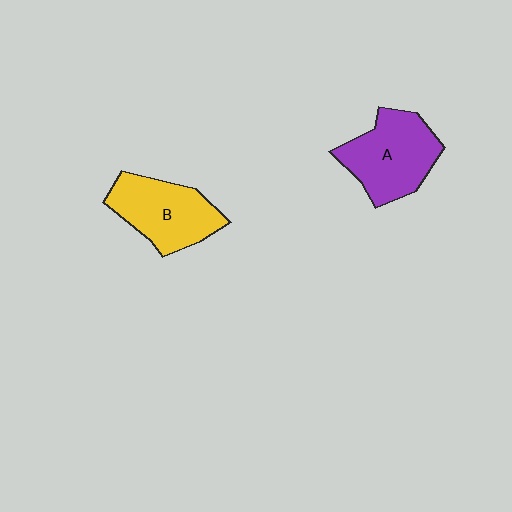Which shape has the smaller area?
Shape B (yellow).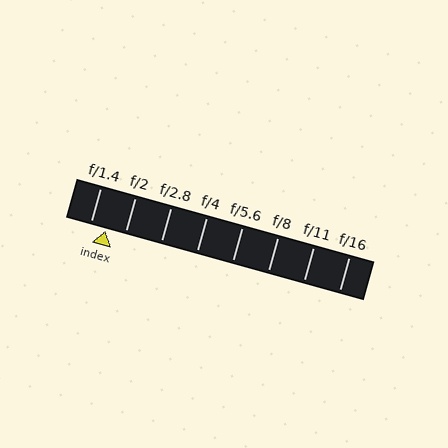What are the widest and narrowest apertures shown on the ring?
The widest aperture shown is f/1.4 and the narrowest is f/16.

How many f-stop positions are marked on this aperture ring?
There are 8 f-stop positions marked.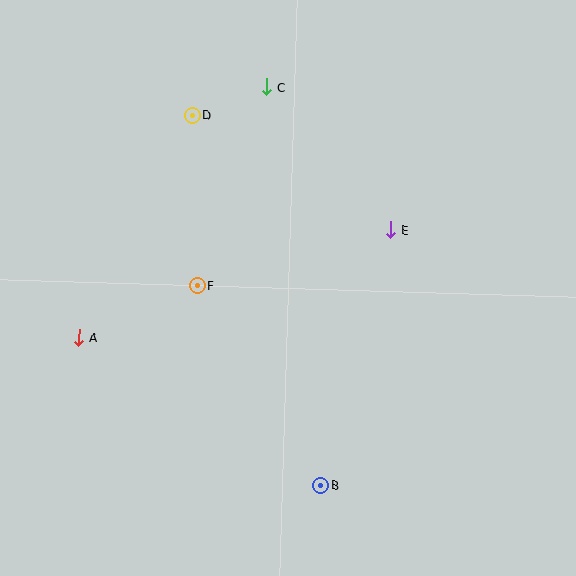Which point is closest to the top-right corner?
Point E is closest to the top-right corner.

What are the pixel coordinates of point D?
Point D is at (192, 115).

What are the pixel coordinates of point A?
Point A is at (79, 337).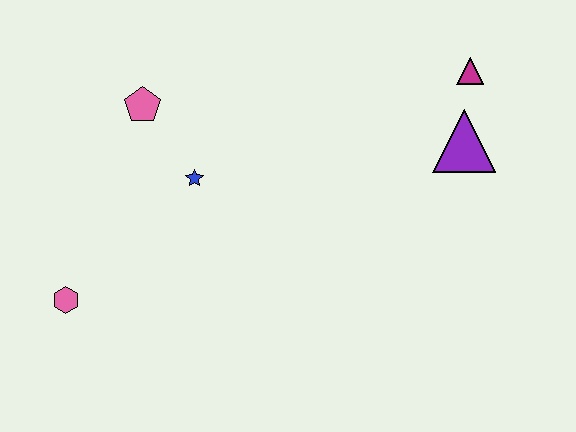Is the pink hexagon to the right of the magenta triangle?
No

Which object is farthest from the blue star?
The magenta triangle is farthest from the blue star.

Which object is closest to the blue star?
The pink pentagon is closest to the blue star.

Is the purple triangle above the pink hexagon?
Yes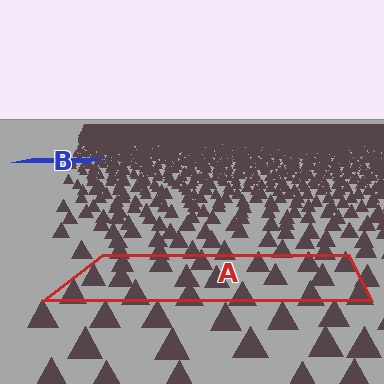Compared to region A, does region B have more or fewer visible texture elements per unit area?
Region B has more texture elements per unit area — they are packed more densely because it is farther away.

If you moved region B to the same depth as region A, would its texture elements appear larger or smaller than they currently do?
They would appear larger. At a closer depth, the same texture elements are projected at a bigger on-screen size.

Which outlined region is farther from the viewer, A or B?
Region B is farther from the viewer — the texture elements inside it appear smaller and more densely packed.